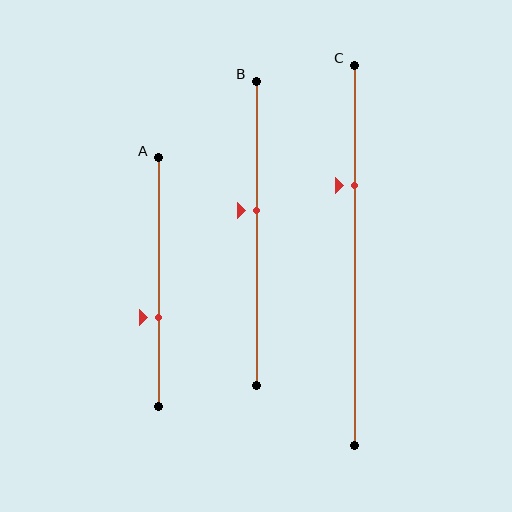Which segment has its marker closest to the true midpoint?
Segment B has its marker closest to the true midpoint.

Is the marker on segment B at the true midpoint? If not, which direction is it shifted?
No, the marker on segment B is shifted upward by about 8% of the segment length.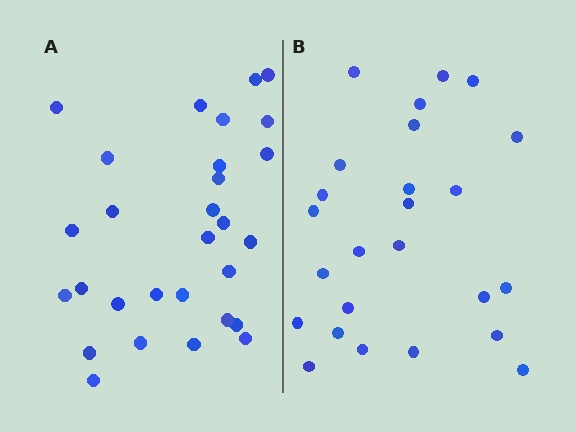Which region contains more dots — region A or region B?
Region A (the left region) has more dots.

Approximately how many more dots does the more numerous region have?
Region A has about 4 more dots than region B.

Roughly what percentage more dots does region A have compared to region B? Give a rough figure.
About 15% more.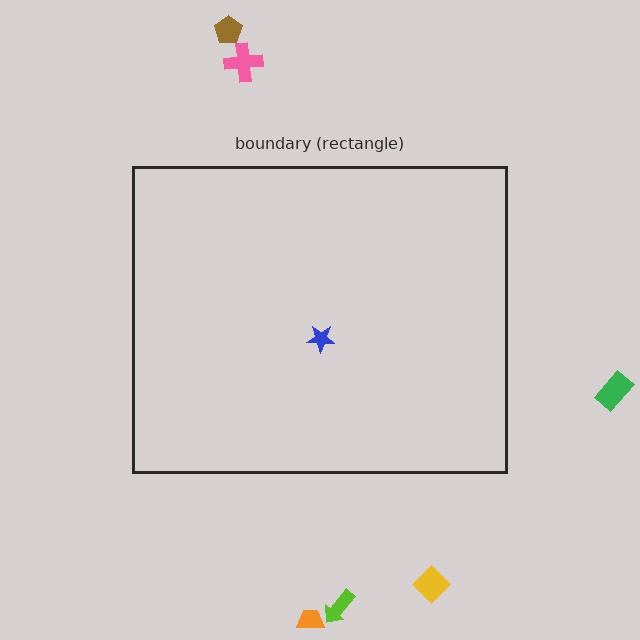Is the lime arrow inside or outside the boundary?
Outside.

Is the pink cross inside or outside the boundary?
Outside.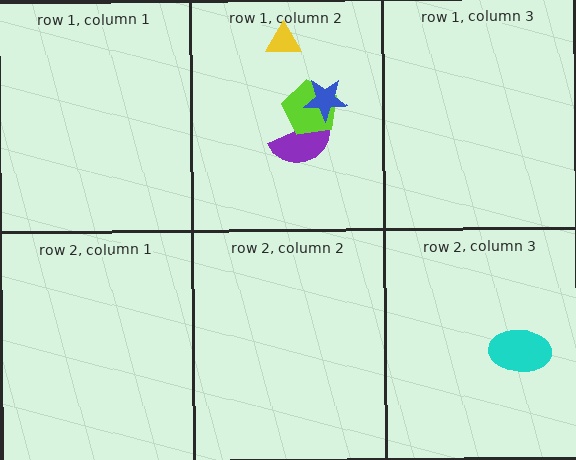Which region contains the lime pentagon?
The row 1, column 2 region.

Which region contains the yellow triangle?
The row 1, column 2 region.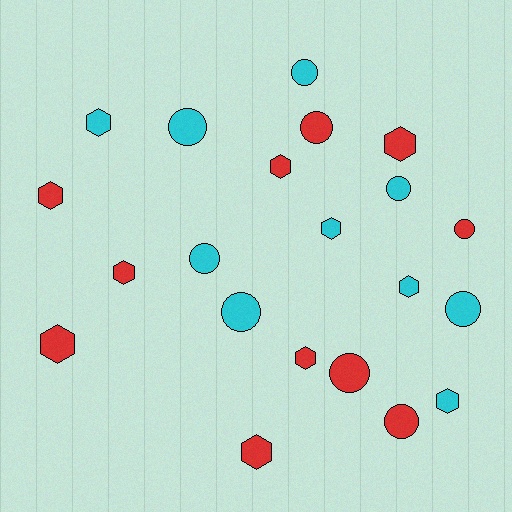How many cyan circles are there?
There are 6 cyan circles.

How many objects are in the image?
There are 21 objects.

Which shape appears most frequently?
Hexagon, with 11 objects.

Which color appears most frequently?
Red, with 11 objects.